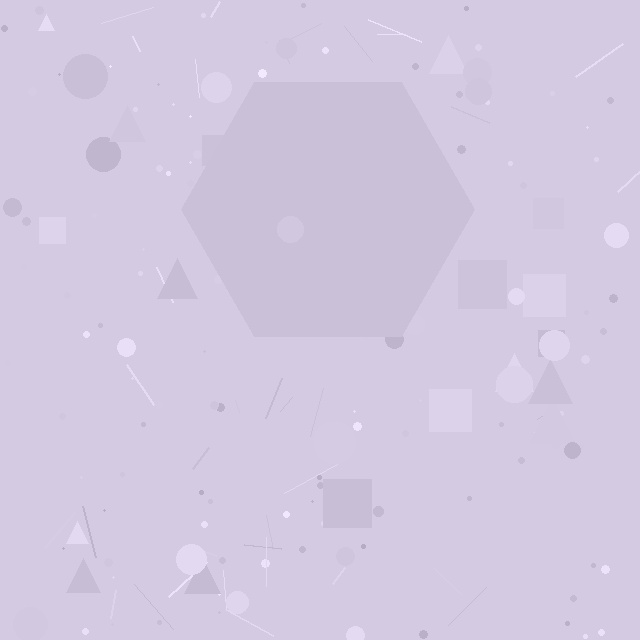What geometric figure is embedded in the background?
A hexagon is embedded in the background.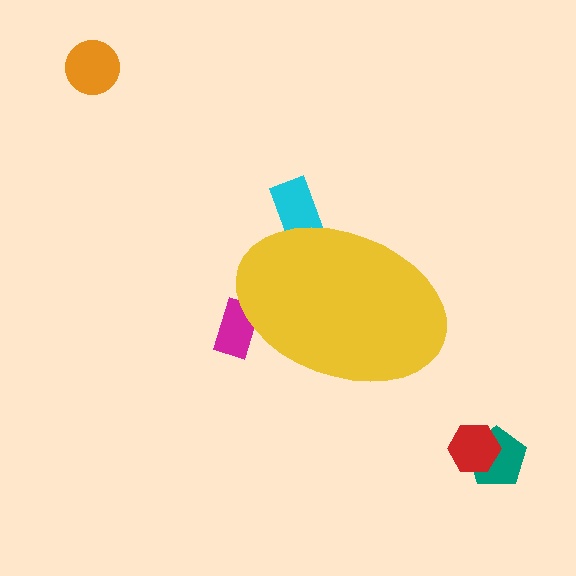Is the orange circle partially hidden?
No, the orange circle is fully visible.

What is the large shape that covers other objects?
A yellow ellipse.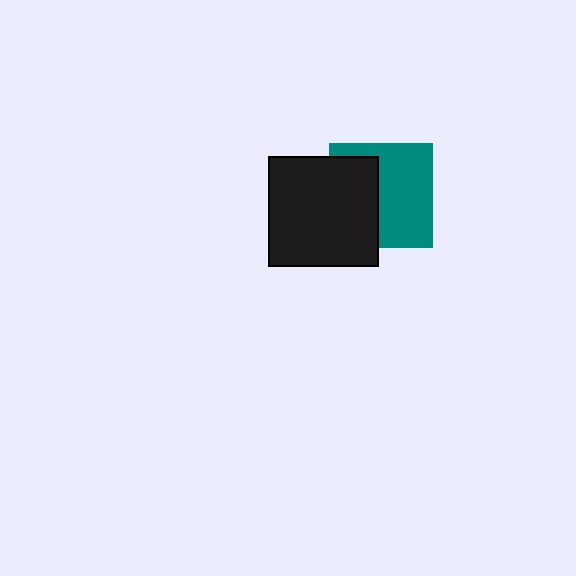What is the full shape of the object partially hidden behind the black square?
The partially hidden object is a teal square.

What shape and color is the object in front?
The object in front is a black square.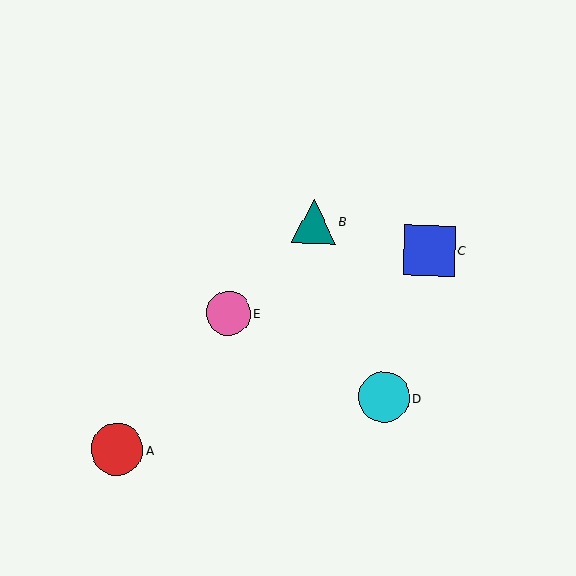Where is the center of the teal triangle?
The center of the teal triangle is at (314, 221).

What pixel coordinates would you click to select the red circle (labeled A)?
Click at (117, 449) to select the red circle A.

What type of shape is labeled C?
Shape C is a blue square.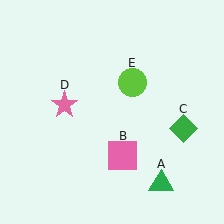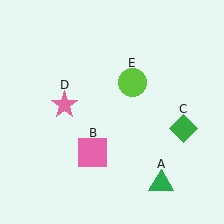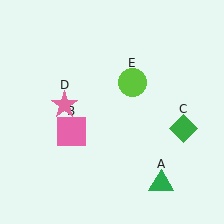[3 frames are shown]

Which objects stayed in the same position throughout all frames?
Green triangle (object A) and green diamond (object C) and pink star (object D) and lime circle (object E) remained stationary.